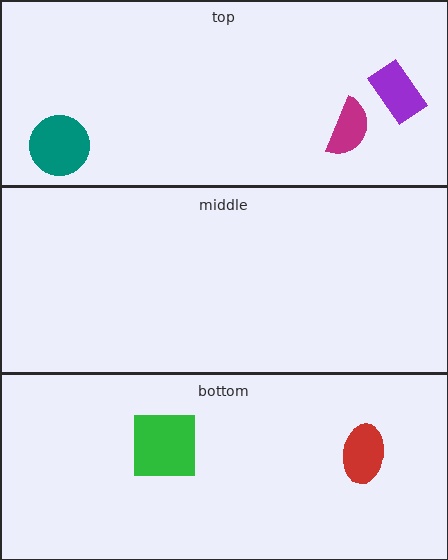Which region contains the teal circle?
The top region.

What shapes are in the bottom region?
The red ellipse, the green square.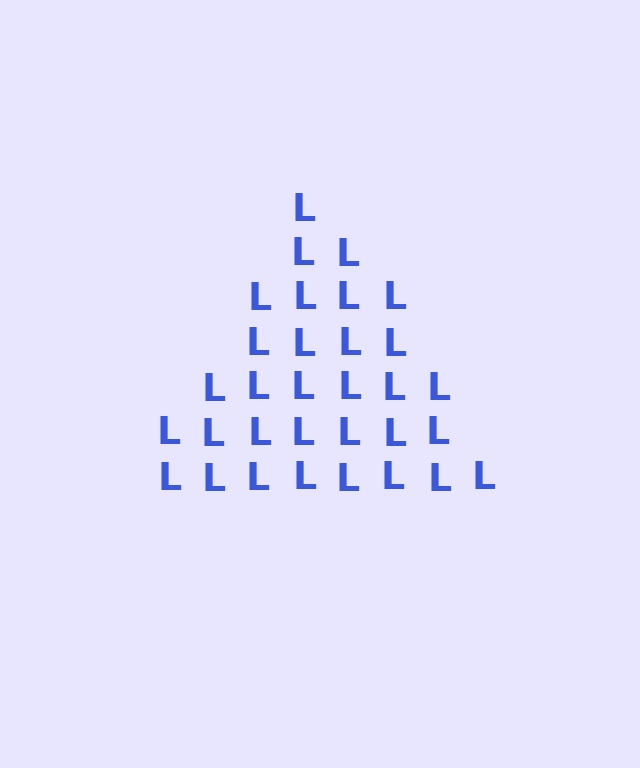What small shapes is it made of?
It is made of small letter L's.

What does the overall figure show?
The overall figure shows a triangle.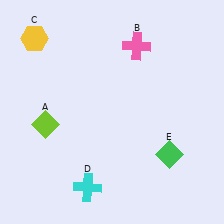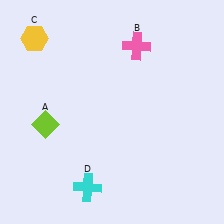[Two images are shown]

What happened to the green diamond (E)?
The green diamond (E) was removed in Image 2. It was in the bottom-right area of Image 1.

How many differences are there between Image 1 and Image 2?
There is 1 difference between the two images.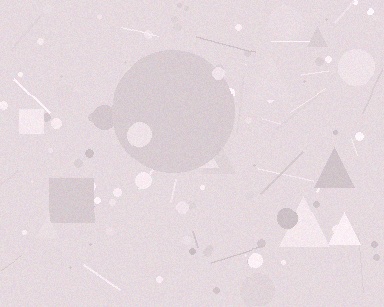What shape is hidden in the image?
A circle is hidden in the image.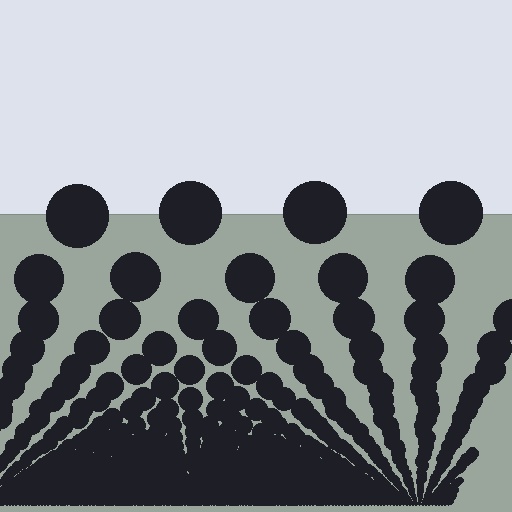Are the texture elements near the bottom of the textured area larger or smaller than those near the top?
Smaller. The gradient is inverted — elements near the bottom are smaller and denser.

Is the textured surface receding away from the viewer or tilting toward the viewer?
The surface appears to tilt toward the viewer. Texture elements get larger and sparser toward the top.